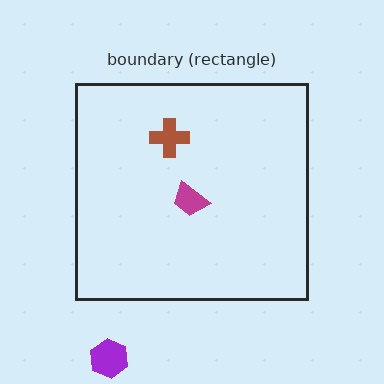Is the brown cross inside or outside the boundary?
Inside.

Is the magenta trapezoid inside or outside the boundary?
Inside.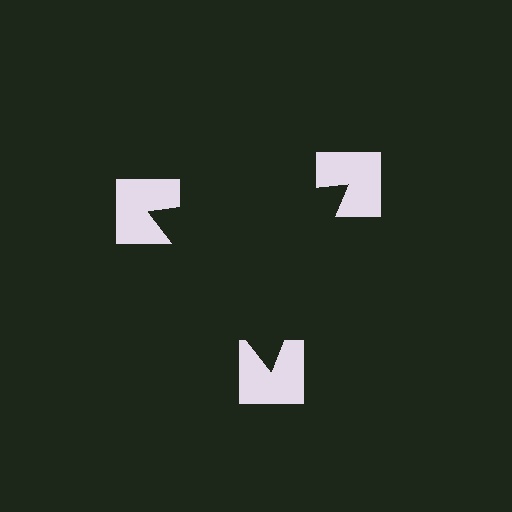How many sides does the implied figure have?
3 sides.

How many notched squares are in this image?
There are 3 — one at each vertex of the illusory triangle.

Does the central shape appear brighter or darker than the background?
It typically appears slightly darker than the background, even though no actual brightness change is drawn.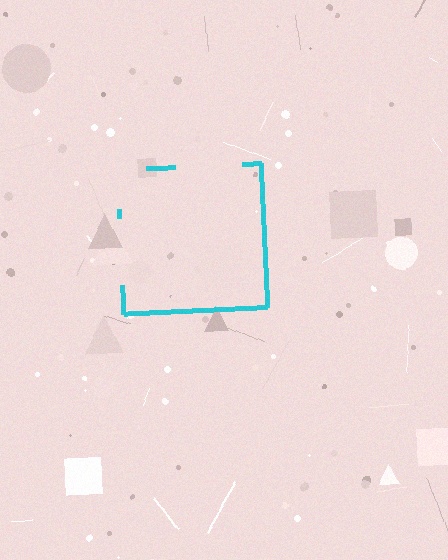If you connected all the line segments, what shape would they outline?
They would outline a square.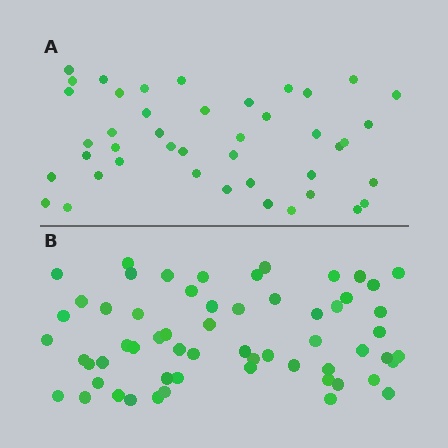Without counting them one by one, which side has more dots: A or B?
Region B (the bottom region) has more dots.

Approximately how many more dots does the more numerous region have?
Region B has approximately 15 more dots than region A.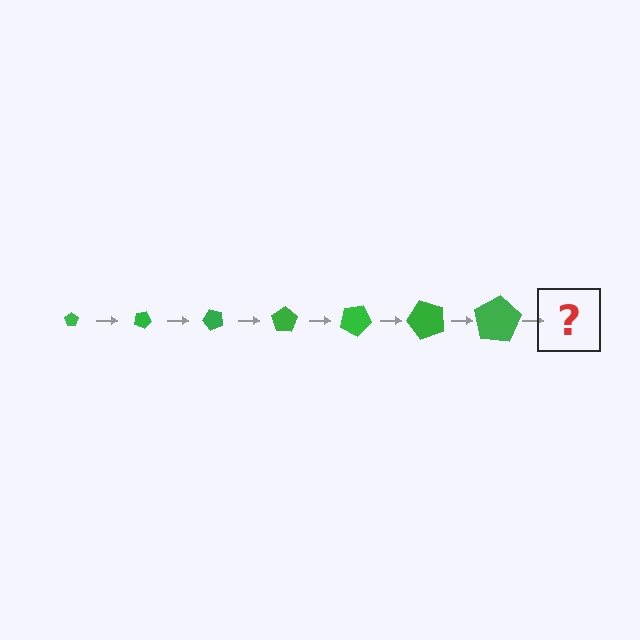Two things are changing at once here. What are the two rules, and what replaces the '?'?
The two rules are that the pentagon grows larger each step and it rotates 25 degrees each step. The '?' should be a pentagon, larger than the previous one and rotated 175 degrees from the start.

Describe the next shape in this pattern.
It should be a pentagon, larger than the previous one and rotated 175 degrees from the start.